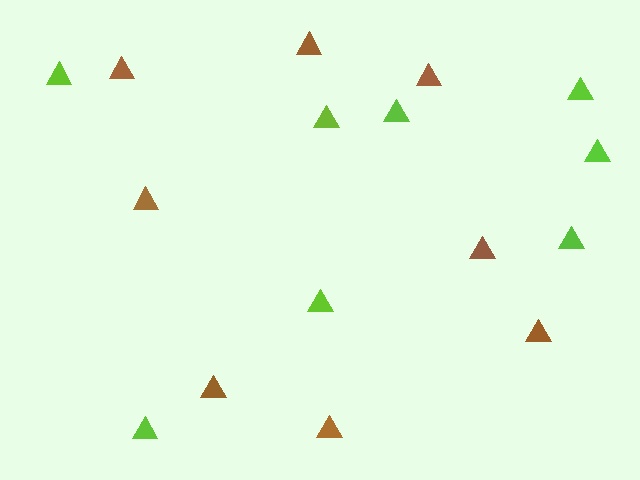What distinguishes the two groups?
There are 2 groups: one group of brown triangles (8) and one group of lime triangles (8).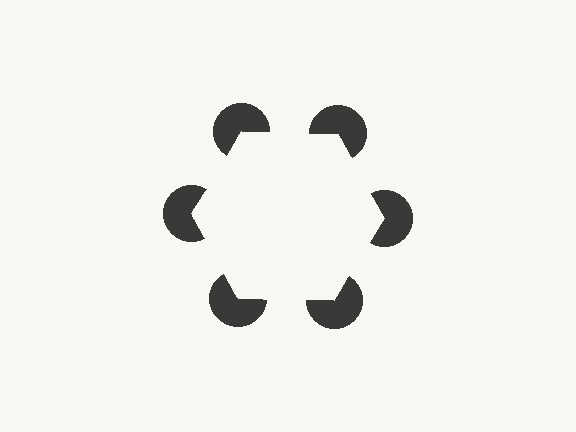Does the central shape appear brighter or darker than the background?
It typically appears slightly brighter than the background, even though no actual brightness change is drawn.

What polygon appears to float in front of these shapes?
An illusory hexagon — its edges are inferred from the aligned wedge cuts in the pac-man discs, not physically drawn.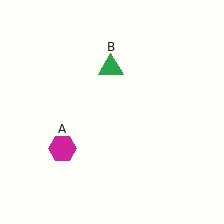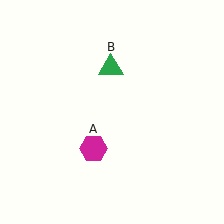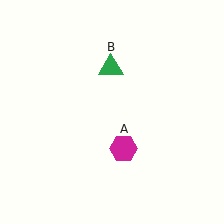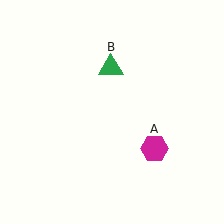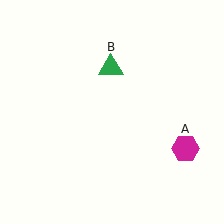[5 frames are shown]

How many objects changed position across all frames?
1 object changed position: magenta hexagon (object A).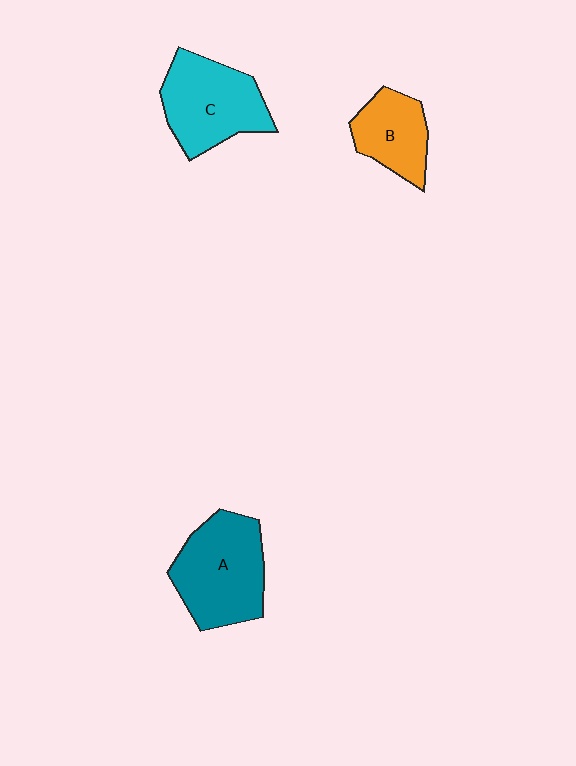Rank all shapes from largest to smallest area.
From largest to smallest: A (teal), C (cyan), B (orange).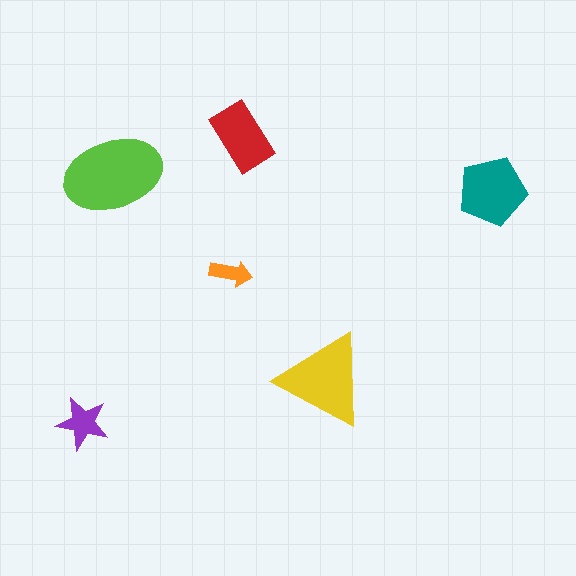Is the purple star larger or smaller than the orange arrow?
Larger.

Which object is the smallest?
The orange arrow.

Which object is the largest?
The lime ellipse.